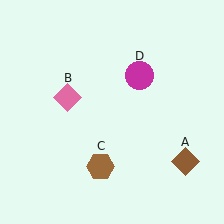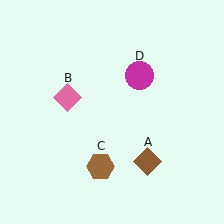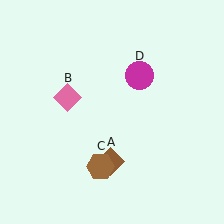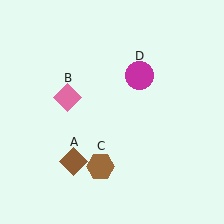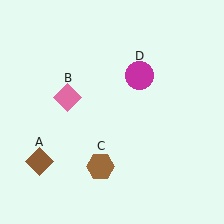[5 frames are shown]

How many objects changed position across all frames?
1 object changed position: brown diamond (object A).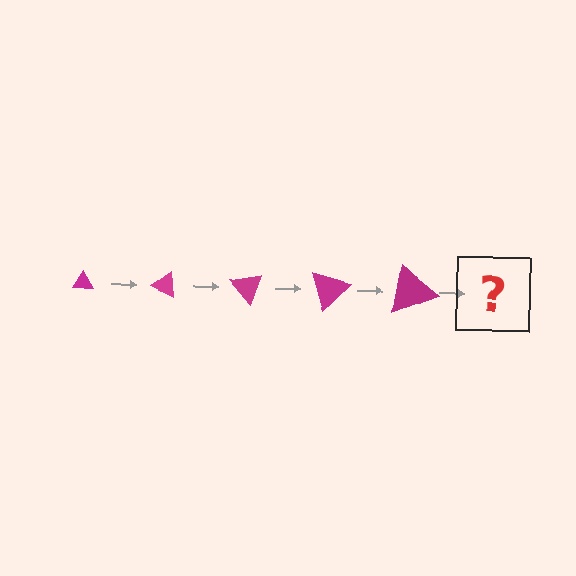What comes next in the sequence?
The next element should be a triangle, larger than the previous one and rotated 125 degrees from the start.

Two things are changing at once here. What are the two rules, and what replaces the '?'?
The two rules are that the triangle grows larger each step and it rotates 25 degrees each step. The '?' should be a triangle, larger than the previous one and rotated 125 degrees from the start.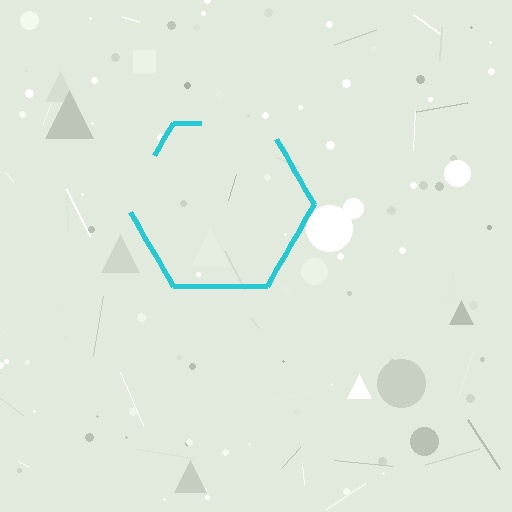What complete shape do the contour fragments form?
The contour fragments form a hexagon.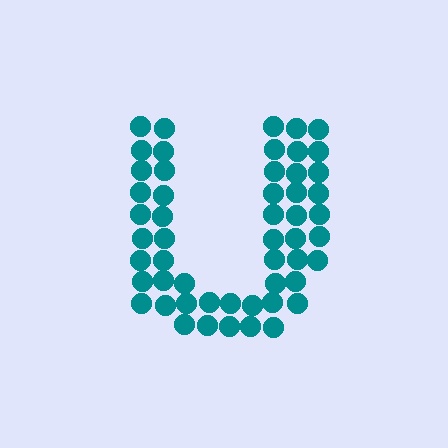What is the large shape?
The large shape is the letter U.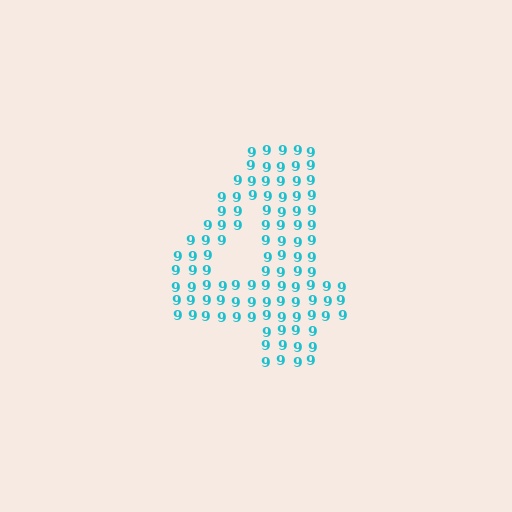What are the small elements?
The small elements are digit 9's.